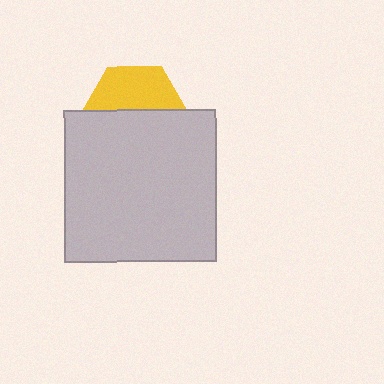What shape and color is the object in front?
The object in front is a light gray square.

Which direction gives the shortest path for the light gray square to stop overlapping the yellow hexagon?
Moving down gives the shortest separation.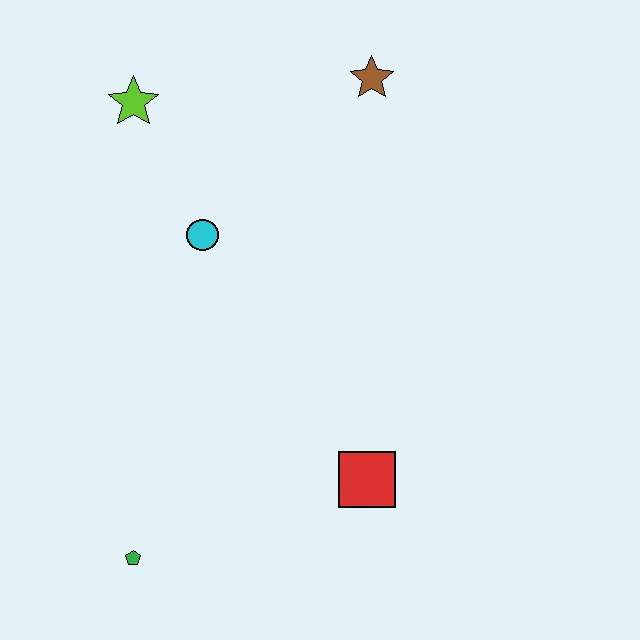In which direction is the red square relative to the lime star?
The red square is below the lime star.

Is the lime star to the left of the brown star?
Yes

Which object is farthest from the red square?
The lime star is farthest from the red square.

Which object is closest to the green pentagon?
The red square is closest to the green pentagon.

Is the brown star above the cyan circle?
Yes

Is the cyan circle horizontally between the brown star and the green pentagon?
Yes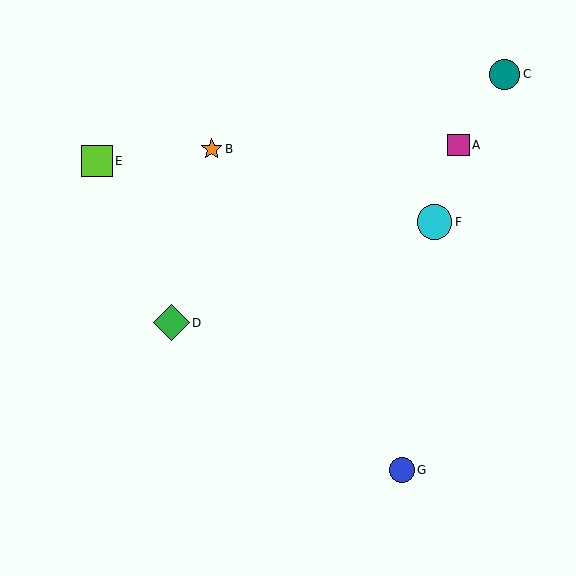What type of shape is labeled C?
Shape C is a teal circle.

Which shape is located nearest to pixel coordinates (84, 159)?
The lime square (labeled E) at (97, 161) is nearest to that location.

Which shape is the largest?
The green diamond (labeled D) is the largest.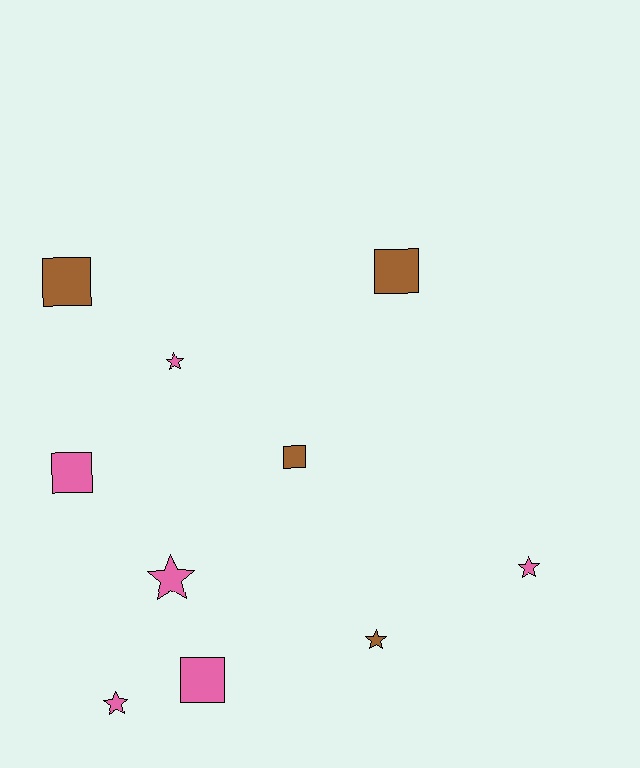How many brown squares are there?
There are 3 brown squares.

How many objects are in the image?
There are 10 objects.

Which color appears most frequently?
Pink, with 6 objects.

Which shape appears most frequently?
Star, with 5 objects.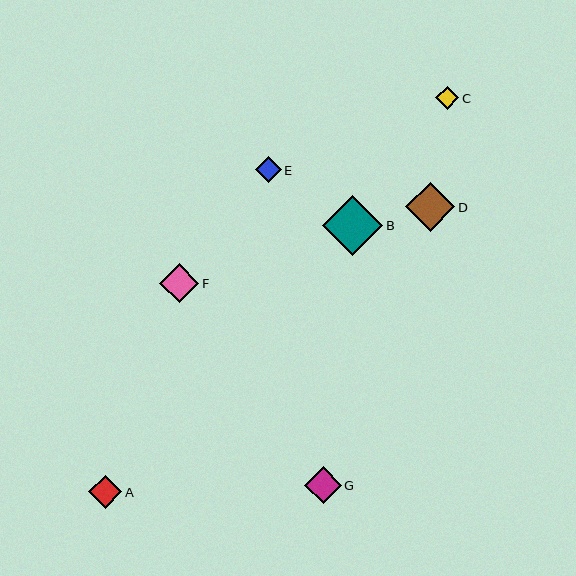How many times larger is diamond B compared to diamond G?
Diamond B is approximately 1.6 times the size of diamond G.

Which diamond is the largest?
Diamond B is the largest with a size of approximately 60 pixels.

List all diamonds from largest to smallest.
From largest to smallest: B, D, F, G, A, E, C.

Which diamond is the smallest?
Diamond C is the smallest with a size of approximately 23 pixels.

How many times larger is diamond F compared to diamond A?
Diamond F is approximately 1.2 times the size of diamond A.